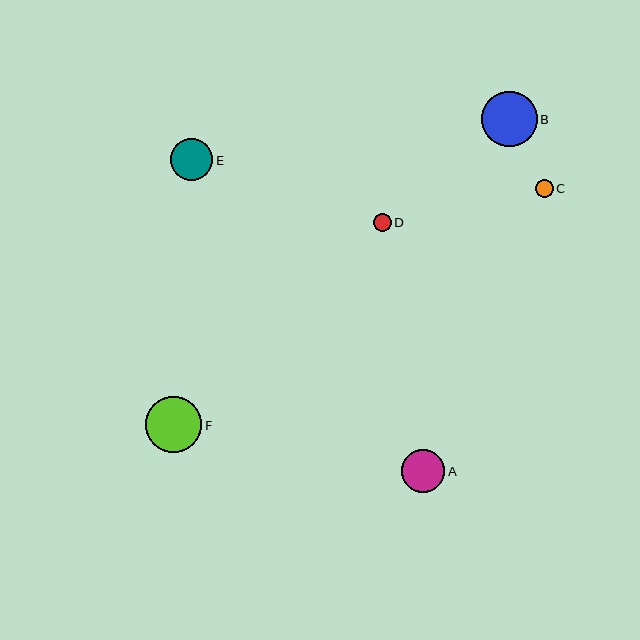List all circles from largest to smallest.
From largest to smallest: F, B, A, E, D, C.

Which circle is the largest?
Circle F is the largest with a size of approximately 56 pixels.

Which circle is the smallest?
Circle C is the smallest with a size of approximately 18 pixels.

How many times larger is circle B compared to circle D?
Circle B is approximately 3.1 times the size of circle D.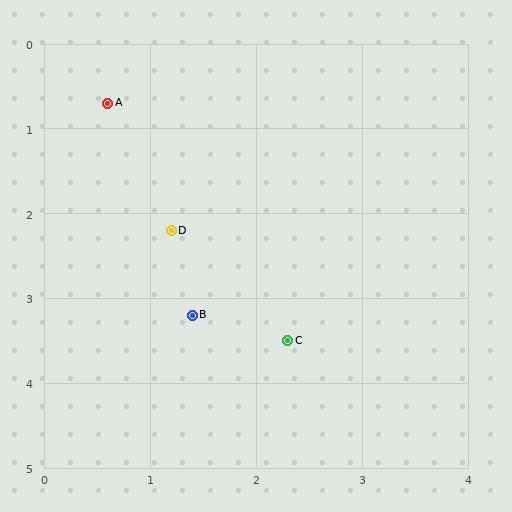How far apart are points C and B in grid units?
Points C and B are about 0.9 grid units apart.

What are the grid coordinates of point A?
Point A is at approximately (0.6, 0.7).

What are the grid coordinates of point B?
Point B is at approximately (1.4, 3.2).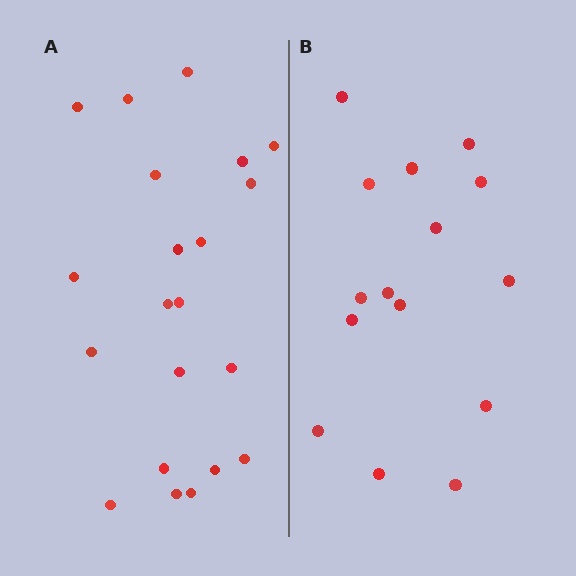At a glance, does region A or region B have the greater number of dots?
Region A (the left region) has more dots.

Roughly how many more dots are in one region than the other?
Region A has about 6 more dots than region B.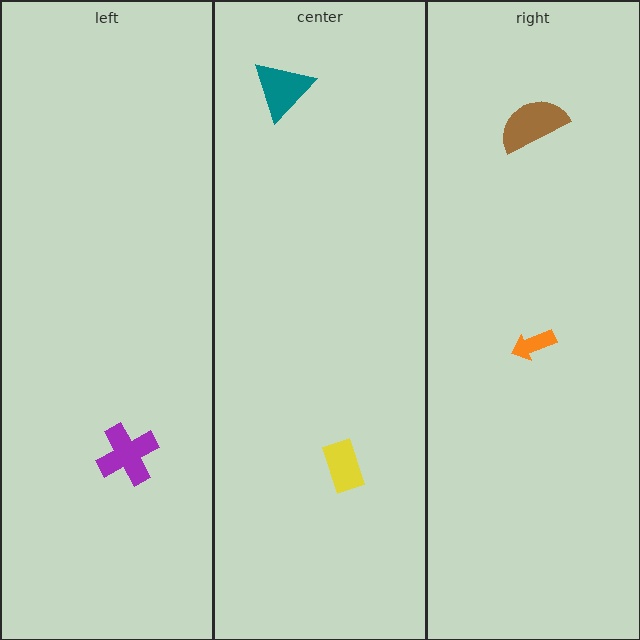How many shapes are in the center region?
2.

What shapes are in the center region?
The teal triangle, the yellow rectangle.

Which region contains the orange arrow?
The right region.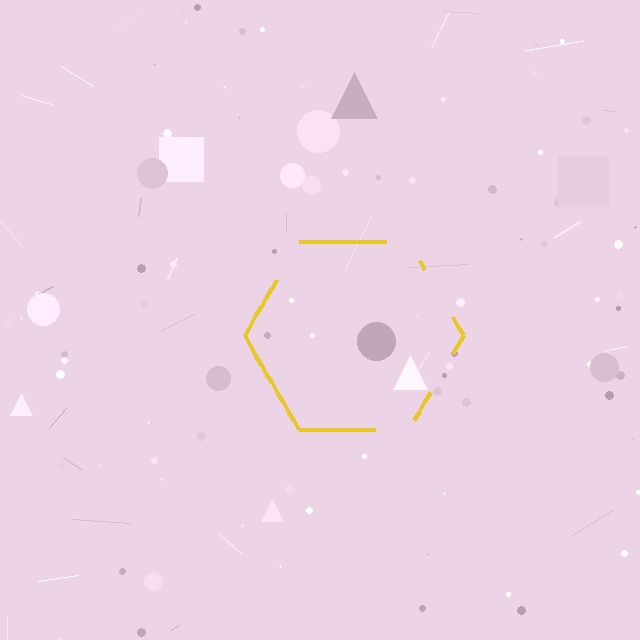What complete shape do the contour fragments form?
The contour fragments form a hexagon.